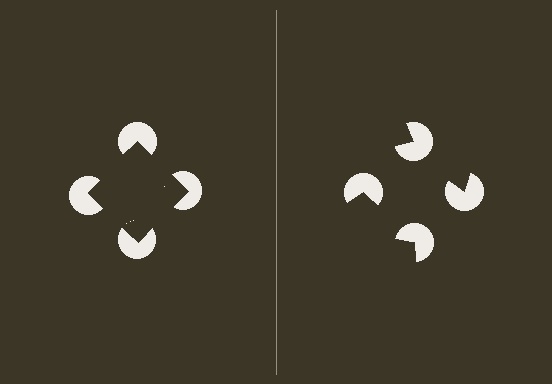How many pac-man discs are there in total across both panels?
8 — 4 on each side.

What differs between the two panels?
The pac-man discs are positioned identically on both sides; only the wedge orientations differ. On the left they align to a square; on the right they are misaligned.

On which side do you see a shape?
An illusory square appears on the left side. On the right side the wedge cuts are rotated, so no coherent shape forms.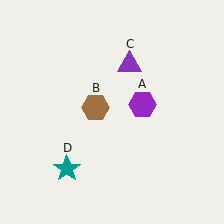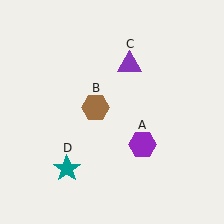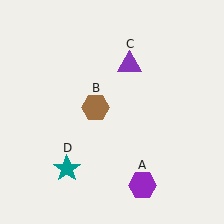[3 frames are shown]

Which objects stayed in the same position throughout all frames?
Brown hexagon (object B) and purple triangle (object C) and teal star (object D) remained stationary.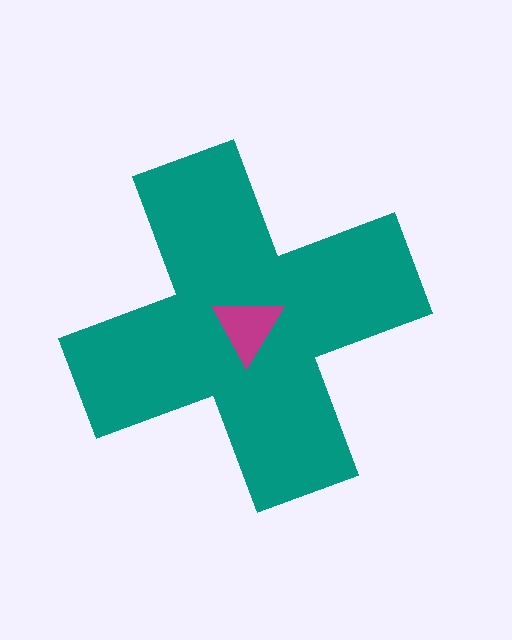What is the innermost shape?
The magenta triangle.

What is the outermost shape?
The teal cross.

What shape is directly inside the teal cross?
The magenta triangle.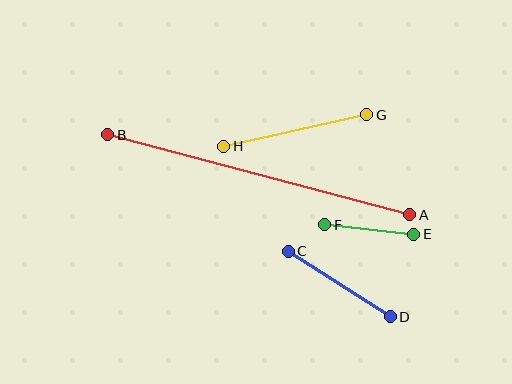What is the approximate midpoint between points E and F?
The midpoint is at approximately (369, 229) pixels.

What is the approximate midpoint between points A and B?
The midpoint is at approximately (259, 175) pixels.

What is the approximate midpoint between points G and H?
The midpoint is at approximately (295, 130) pixels.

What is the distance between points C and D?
The distance is approximately 121 pixels.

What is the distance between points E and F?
The distance is approximately 90 pixels.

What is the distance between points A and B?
The distance is approximately 312 pixels.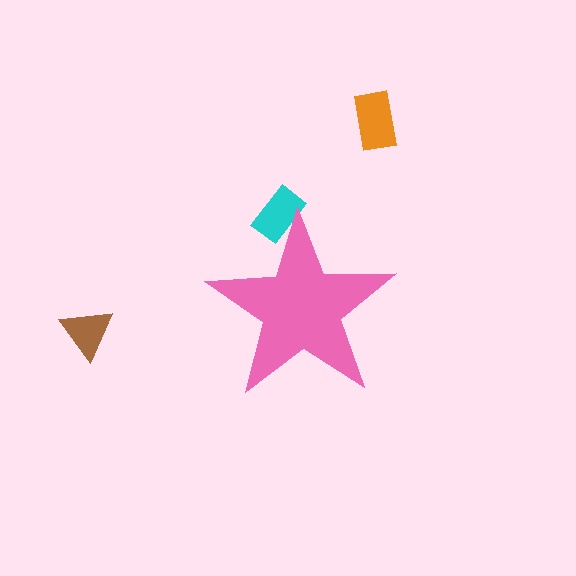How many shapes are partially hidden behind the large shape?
1 shape is partially hidden.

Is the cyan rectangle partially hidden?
Yes, the cyan rectangle is partially hidden behind the pink star.